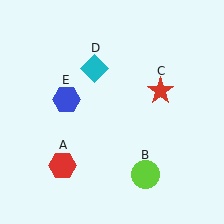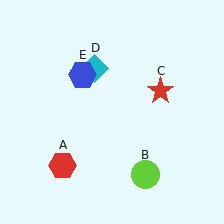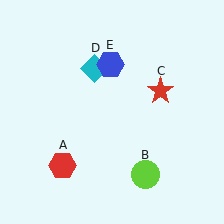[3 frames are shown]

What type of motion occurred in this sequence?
The blue hexagon (object E) rotated clockwise around the center of the scene.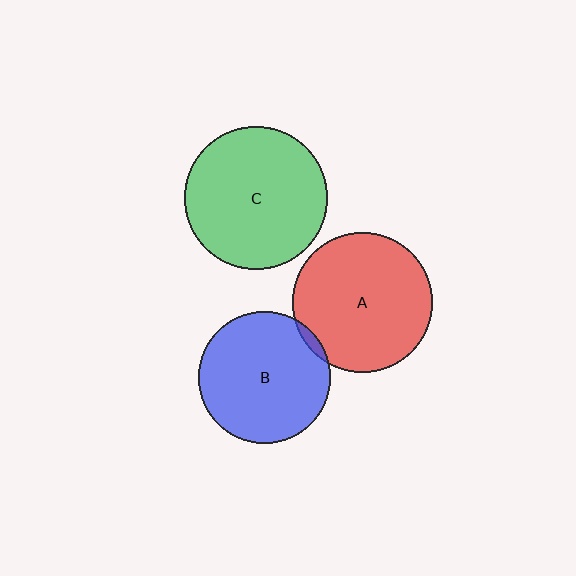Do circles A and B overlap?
Yes.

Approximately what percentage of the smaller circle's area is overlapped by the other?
Approximately 5%.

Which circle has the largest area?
Circle C (green).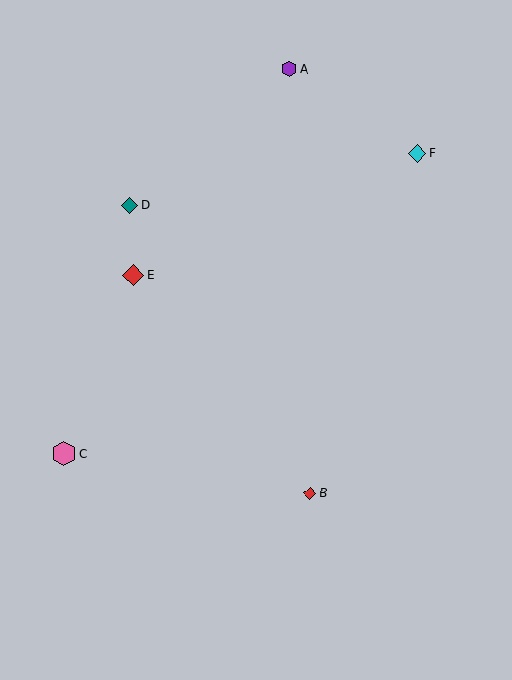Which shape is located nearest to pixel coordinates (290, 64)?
The purple hexagon (labeled A) at (289, 69) is nearest to that location.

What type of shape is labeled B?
Shape B is a red diamond.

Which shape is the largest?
The pink hexagon (labeled C) is the largest.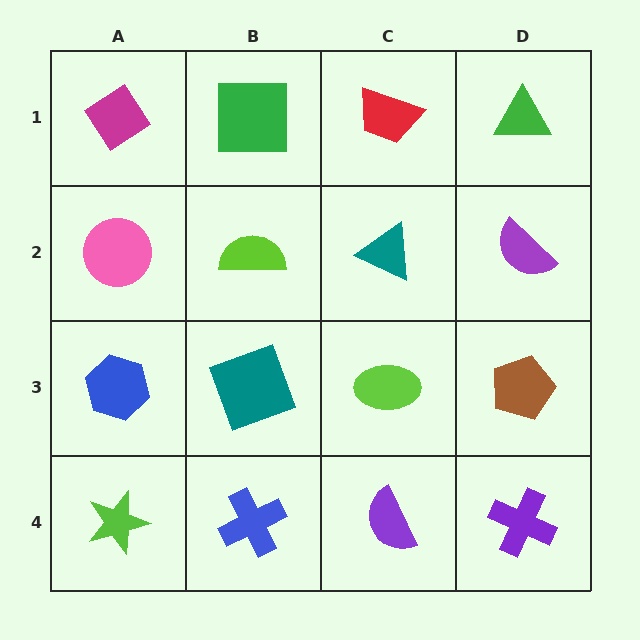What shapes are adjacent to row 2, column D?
A green triangle (row 1, column D), a brown pentagon (row 3, column D), a teal triangle (row 2, column C).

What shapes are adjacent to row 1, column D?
A purple semicircle (row 2, column D), a red trapezoid (row 1, column C).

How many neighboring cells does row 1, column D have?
2.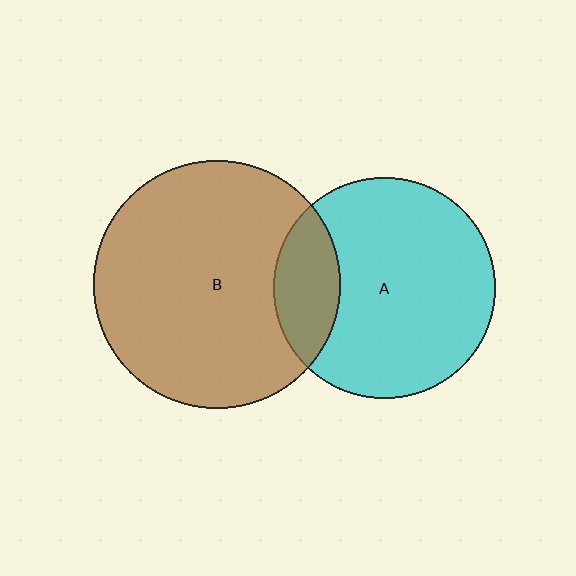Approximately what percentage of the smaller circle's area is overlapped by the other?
Approximately 20%.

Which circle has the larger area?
Circle B (brown).